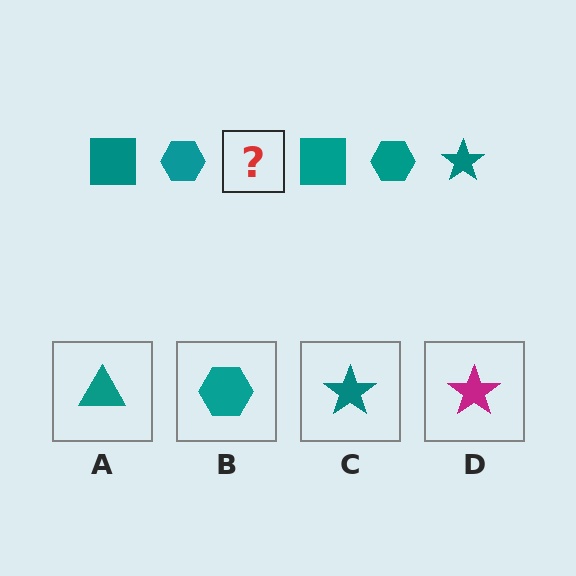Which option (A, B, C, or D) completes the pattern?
C.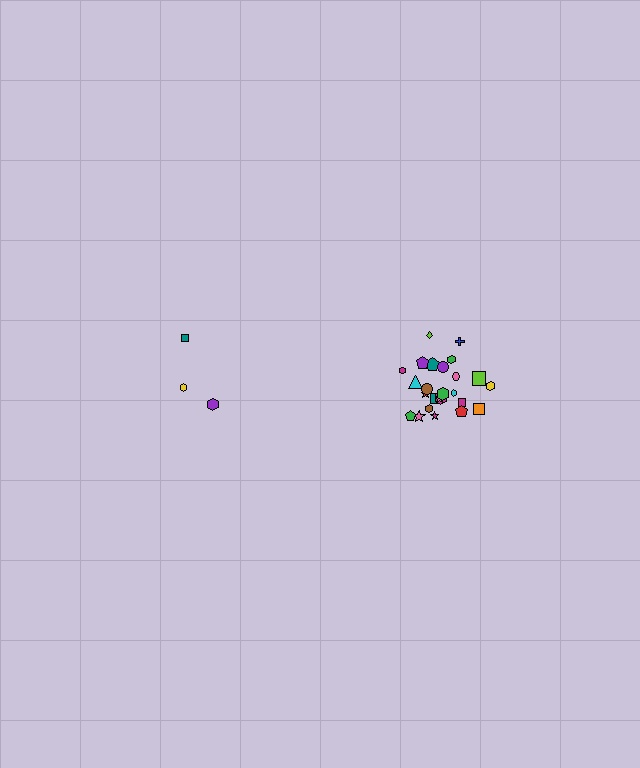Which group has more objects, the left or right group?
The right group.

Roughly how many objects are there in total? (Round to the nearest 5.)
Roughly 30 objects in total.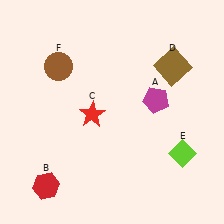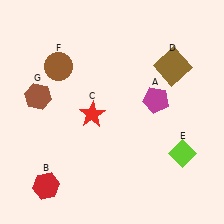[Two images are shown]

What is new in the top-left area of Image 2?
A brown hexagon (G) was added in the top-left area of Image 2.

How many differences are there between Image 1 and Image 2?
There is 1 difference between the two images.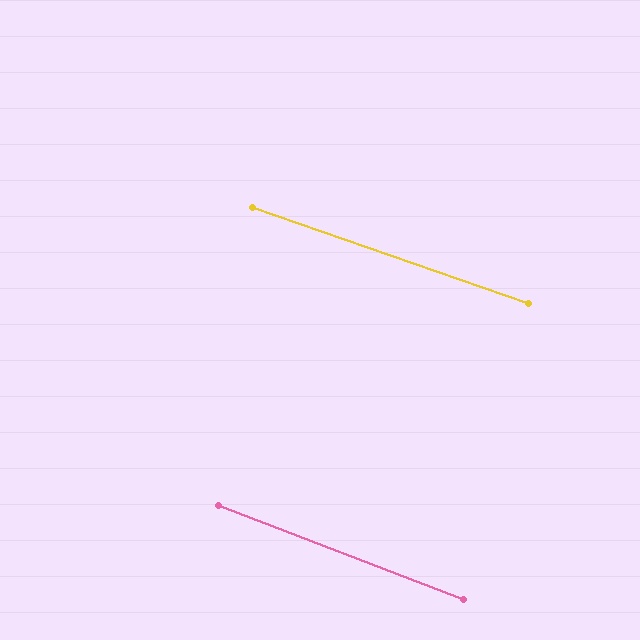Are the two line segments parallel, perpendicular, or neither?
Parallel — their directions differ by only 1.8°.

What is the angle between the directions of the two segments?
Approximately 2 degrees.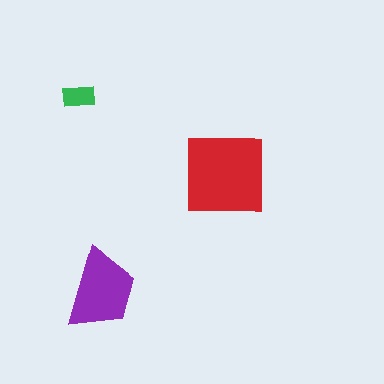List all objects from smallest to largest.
The green rectangle, the purple trapezoid, the red square.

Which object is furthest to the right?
The red square is rightmost.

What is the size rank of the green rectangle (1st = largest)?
3rd.